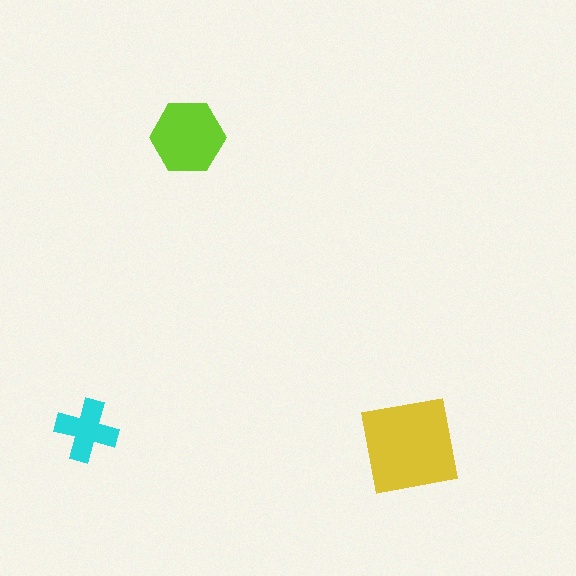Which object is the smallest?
The cyan cross.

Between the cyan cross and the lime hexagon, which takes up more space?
The lime hexagon.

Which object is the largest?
The yellow square.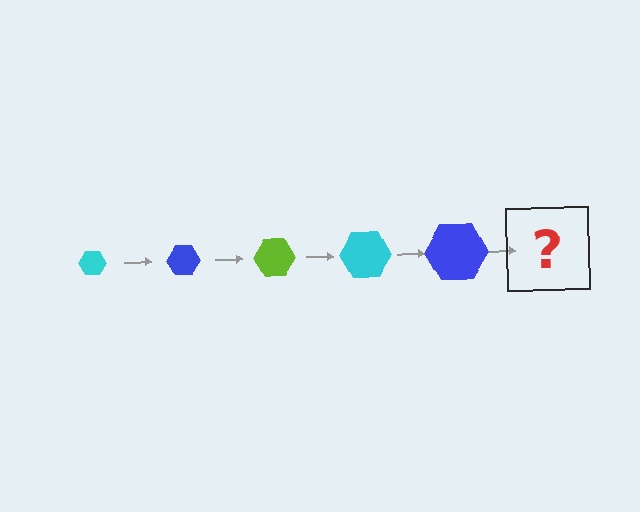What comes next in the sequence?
The next element should be a lime hexagon, larger than the previous one.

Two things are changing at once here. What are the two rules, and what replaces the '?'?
The two rules are that the hexagon grows larger each step and the color cycles through cyan, blue, and lime. The '?' should be a lime hexagon, larger than the previous one.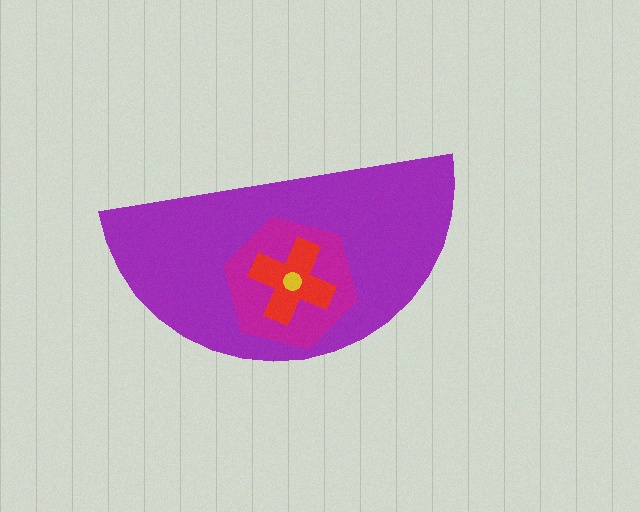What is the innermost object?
The yellow circle.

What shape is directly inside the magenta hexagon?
The red cross.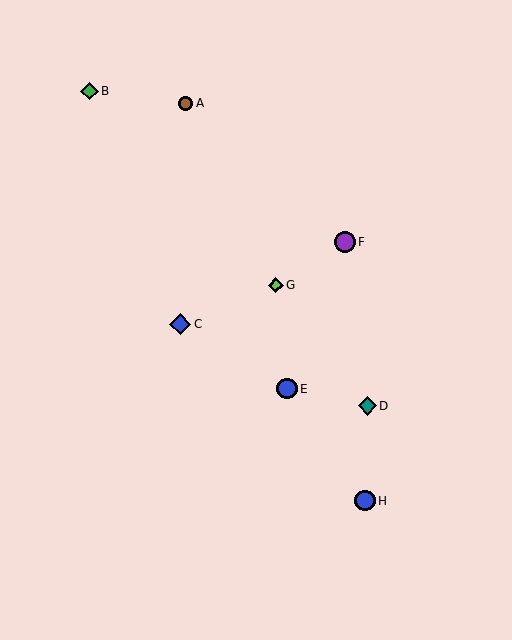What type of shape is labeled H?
Shape H is a blue circle.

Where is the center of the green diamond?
The center of the green diamond is at (90, 91).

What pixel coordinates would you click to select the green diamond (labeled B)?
Click at (90, 91) to select the green diamond B.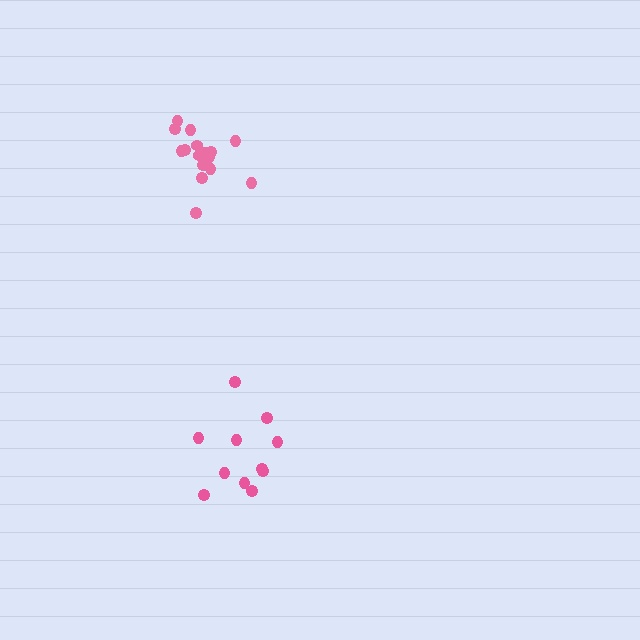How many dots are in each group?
Group 1: 16 dots, Group 2: 11 dots (27 total).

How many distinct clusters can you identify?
There are 2 distinct clusters.